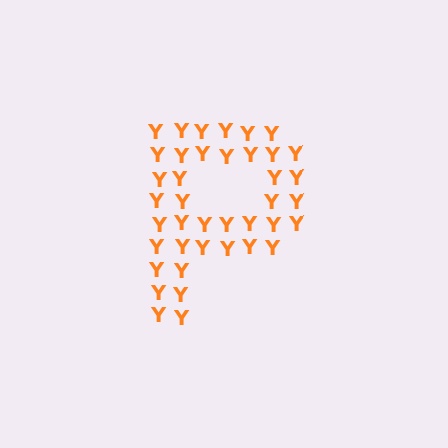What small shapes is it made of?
It is made of small letter Y's.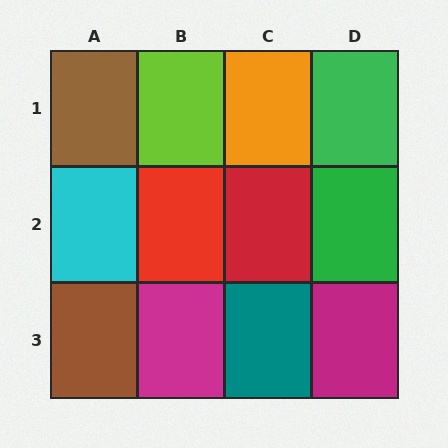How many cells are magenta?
2 cells are magenta.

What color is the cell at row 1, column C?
Orange.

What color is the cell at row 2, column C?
Red.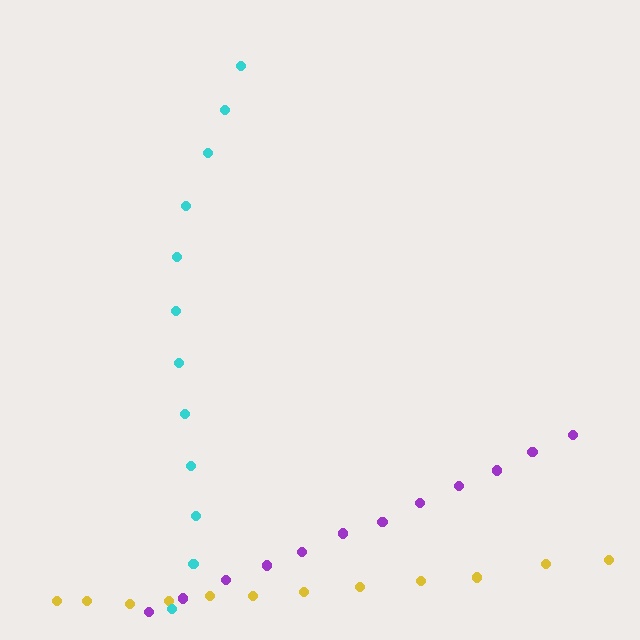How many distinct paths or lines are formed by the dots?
There are 3 distinct paths.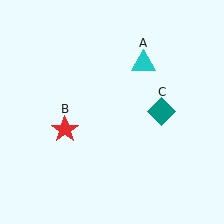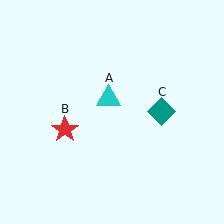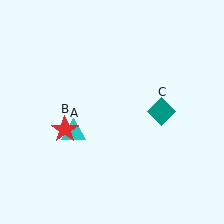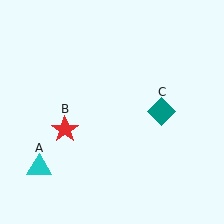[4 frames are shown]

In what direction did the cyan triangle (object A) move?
The cyan triangle (object A) moved down and to the left.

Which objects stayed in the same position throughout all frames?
Red star (object B) and teal diamond (object C) remained stationary.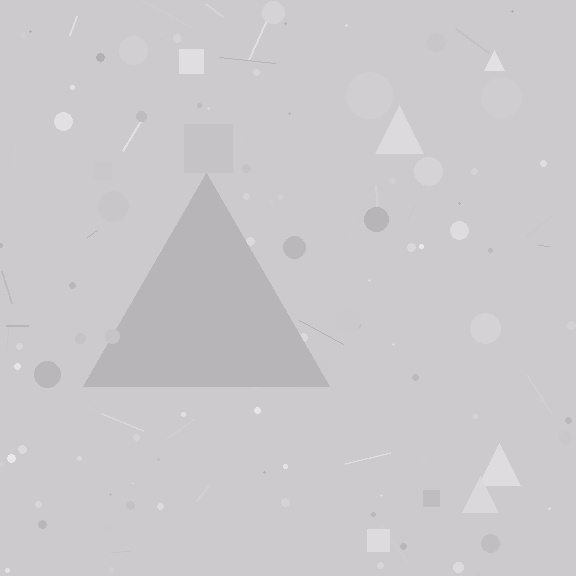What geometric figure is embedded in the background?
A triangle is embedded in the background.